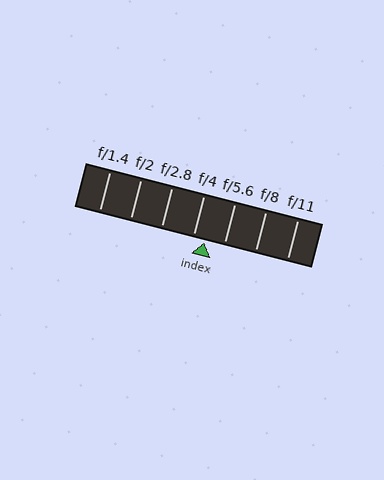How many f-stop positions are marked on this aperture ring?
There are 7 f-stop positions marked.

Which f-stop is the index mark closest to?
The index mark is closest to f/4.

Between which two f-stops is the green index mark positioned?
The index mark is between f/4 and f/5.6.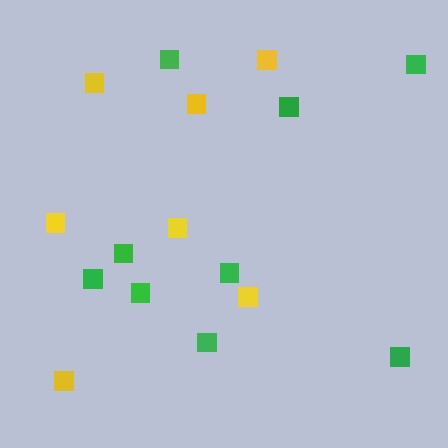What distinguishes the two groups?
There are 2 groups: one group of yellow squares (7) and one group of green squares (9).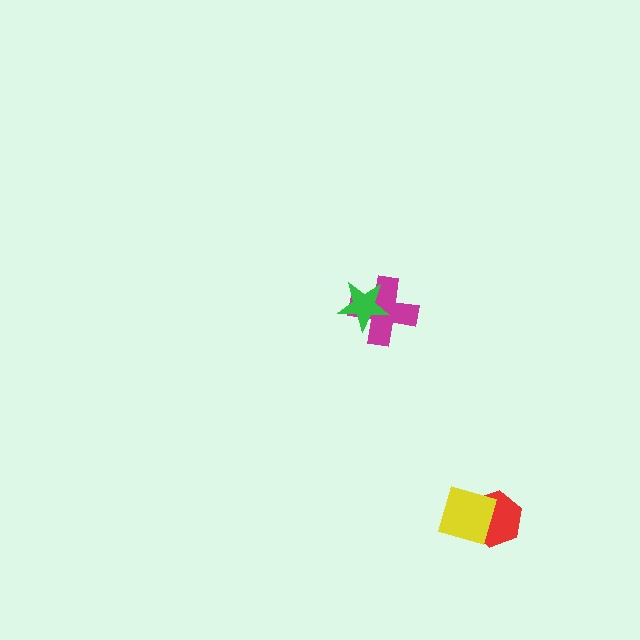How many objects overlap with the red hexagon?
1 object overlaps with the red hexagon.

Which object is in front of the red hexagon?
The yellow diamond is in front of the red hexagon.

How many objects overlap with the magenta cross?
1 object overlaps with the magenta cross.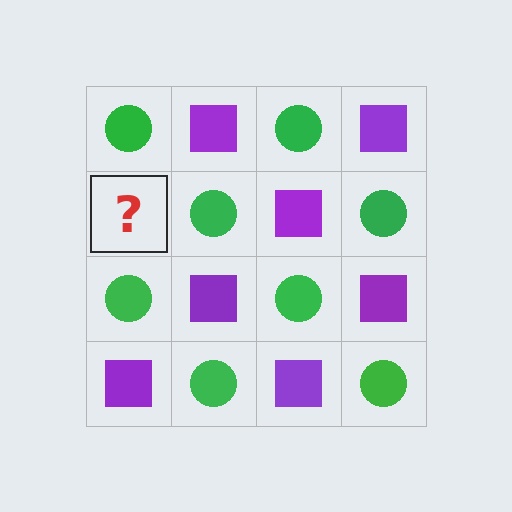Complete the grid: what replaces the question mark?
The question mark should be replaced with a purple square.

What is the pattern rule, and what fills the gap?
The rule is that it alternates green circle and purple square in a checkerboard pattern. The gap should be filled with a purple square.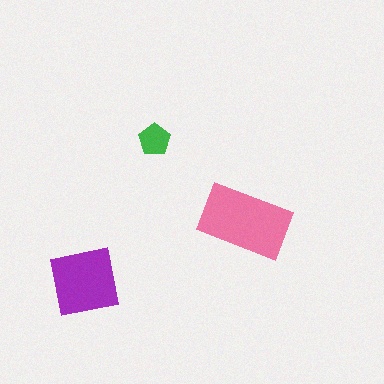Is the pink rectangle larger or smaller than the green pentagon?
Larger.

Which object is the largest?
The pink rectangle.